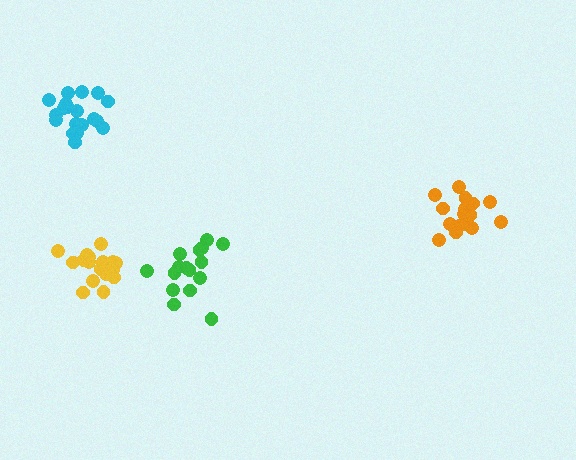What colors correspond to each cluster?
The clusters are colored: yellow, cyan, orange, green.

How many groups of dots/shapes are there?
There are 4 groups.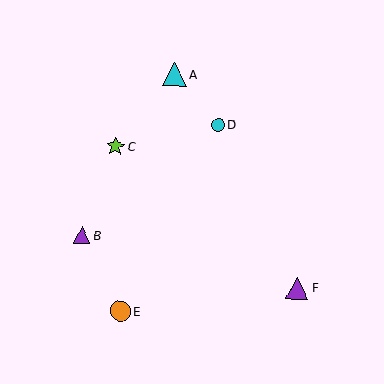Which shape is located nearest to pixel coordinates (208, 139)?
The cyan circle (labeled D) at (218, 125) is nearest to that location.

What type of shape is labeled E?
Shape E is an orange circle.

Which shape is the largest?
The cyan triangle (labeled A) is the largest.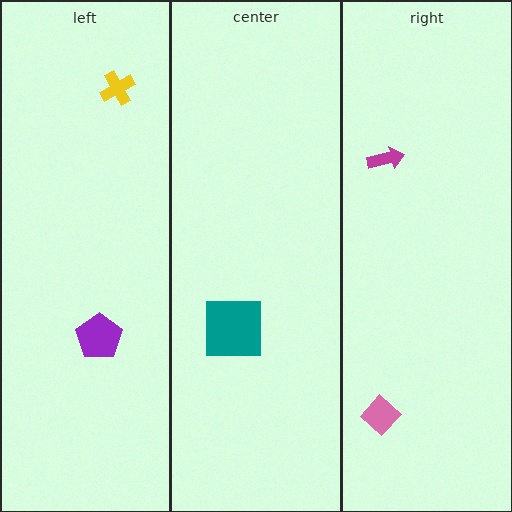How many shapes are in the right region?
2.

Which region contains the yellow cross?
The left region.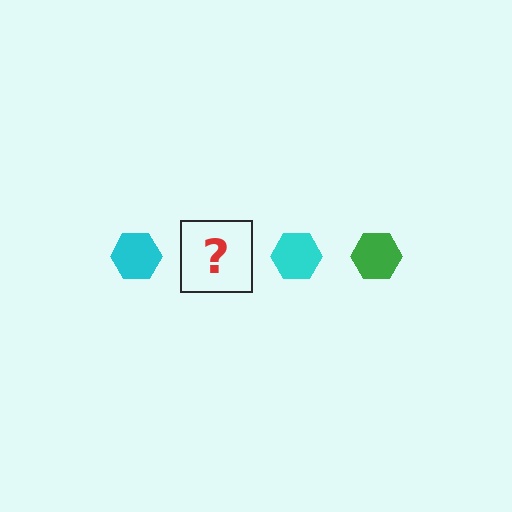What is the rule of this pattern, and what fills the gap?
The rule is that the pattern cycles through cyan, green hexagons. The gap should be filled with a green hexagon.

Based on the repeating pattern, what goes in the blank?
The blank should be a green hexagon.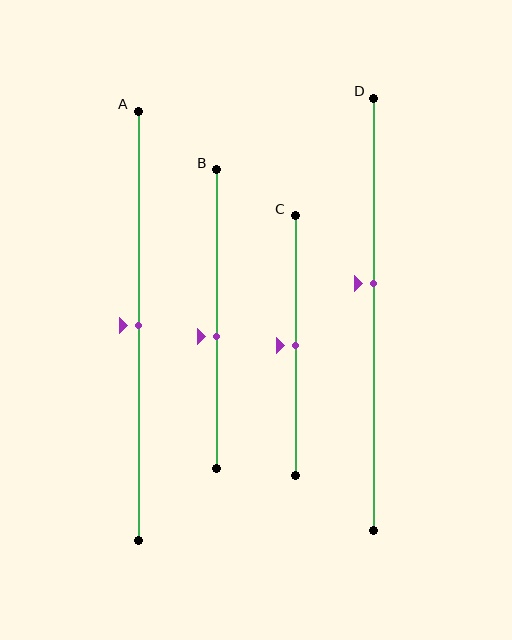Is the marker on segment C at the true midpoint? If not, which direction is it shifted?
Yes, the marker on segment C is at the true midpoint.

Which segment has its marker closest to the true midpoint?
Segment A has its marker closest to the true midpoint.